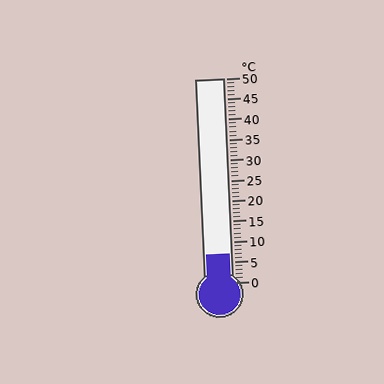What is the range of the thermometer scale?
The thermometer scale ranges from 0°C to 50°C.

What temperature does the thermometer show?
The thermometer shows approximately 7°C.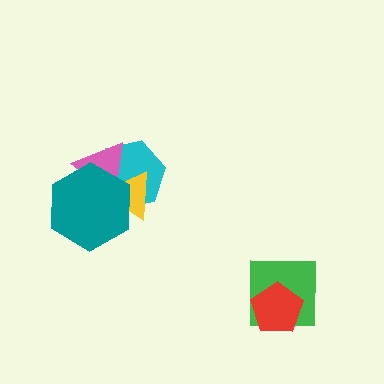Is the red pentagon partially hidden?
No, no other shape covers it.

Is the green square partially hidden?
Yes, it is partially covered by another shape.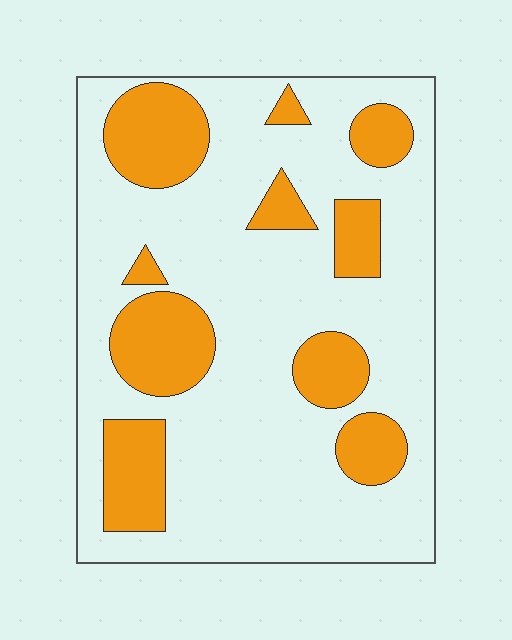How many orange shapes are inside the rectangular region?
10.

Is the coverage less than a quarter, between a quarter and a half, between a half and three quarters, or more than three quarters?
Between a quarter and a half.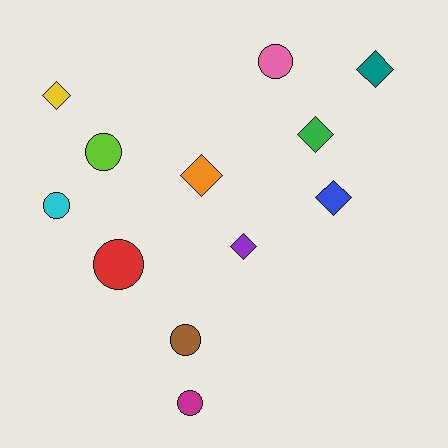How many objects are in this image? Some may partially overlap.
There are 12 objects.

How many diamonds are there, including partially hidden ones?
There are 6 diamonds.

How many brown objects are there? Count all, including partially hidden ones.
There is 1 brown object.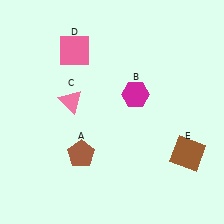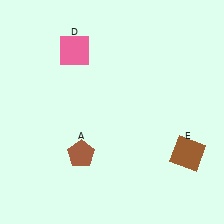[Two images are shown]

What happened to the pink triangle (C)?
The pink triangle (C) was removed in Image 2. It was in the top-left area of Image 1.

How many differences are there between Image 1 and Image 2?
There are 2 differences between the two images.